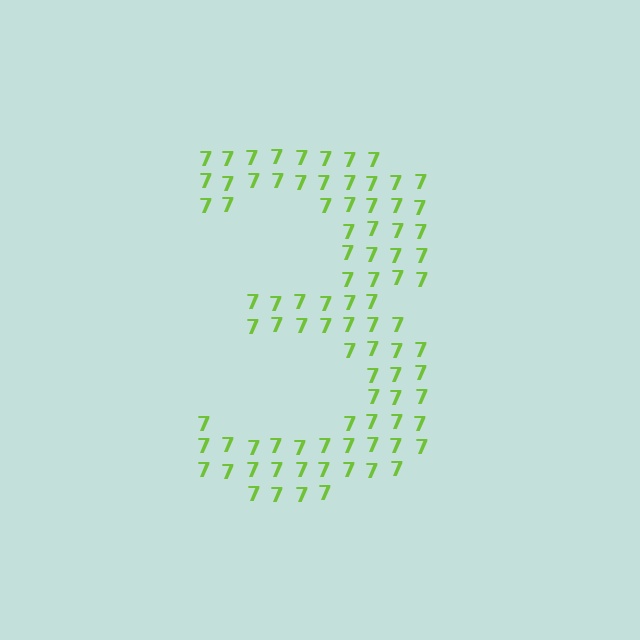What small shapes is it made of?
It is made of small digit 7's.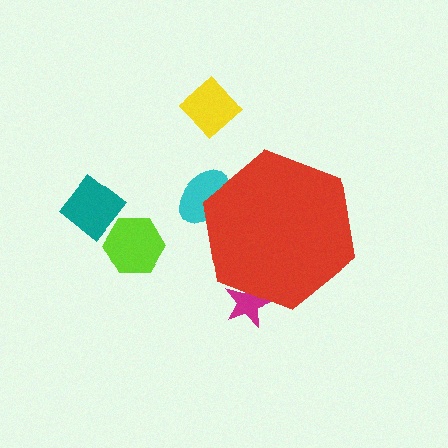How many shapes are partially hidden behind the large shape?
2 shapes are partially hidden.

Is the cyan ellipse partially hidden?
Yes, the cyan ellipse is partially hidden behind the red hexagon.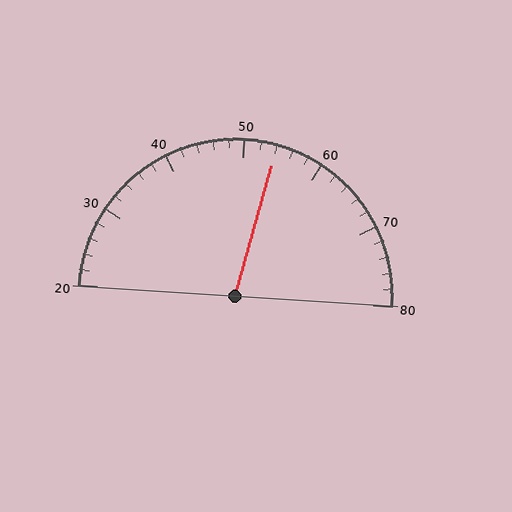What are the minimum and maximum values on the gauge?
The gauge ranges from 20 to 80.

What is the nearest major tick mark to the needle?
The nearest major tick mark is 50.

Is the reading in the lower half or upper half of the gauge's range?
The reading is in the upper half of the range (20 to 80).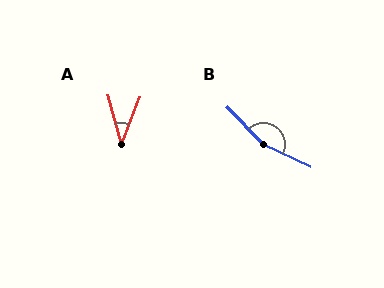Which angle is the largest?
B, at approximately 160 degrees.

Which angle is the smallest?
A, at approximately 37 degrees.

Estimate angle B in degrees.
Approximately 160 degrees.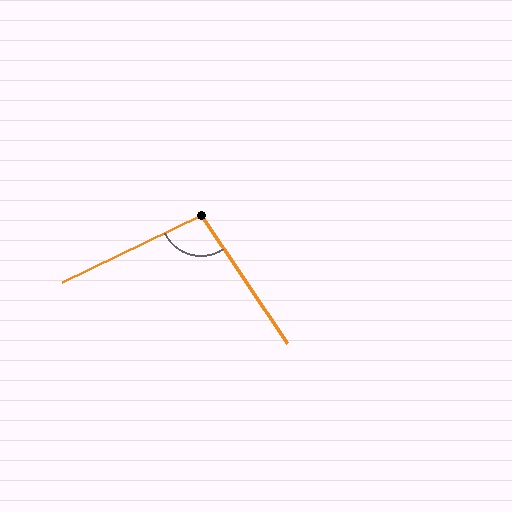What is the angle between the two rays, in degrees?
Approximately 98 degrees.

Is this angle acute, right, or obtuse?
It is obtuse.